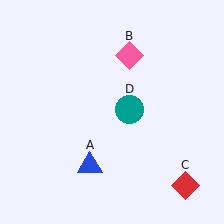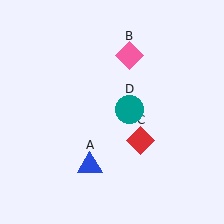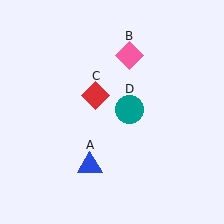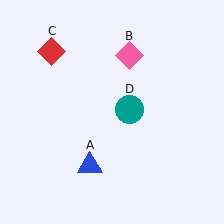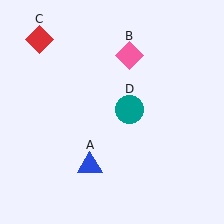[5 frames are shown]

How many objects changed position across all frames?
1 object changed position: red diamond (object C).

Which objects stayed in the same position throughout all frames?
Blue triangle (object A) and pink diamond (object B) and teal circle (object D) remained stationary.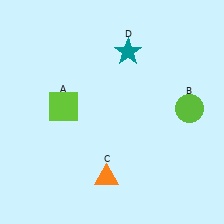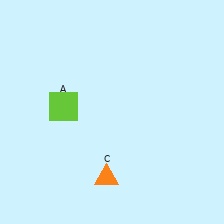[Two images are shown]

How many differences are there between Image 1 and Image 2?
There are 2 differences between the two images.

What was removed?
The lime circle (B), the teal star (D) were removed in Image 2.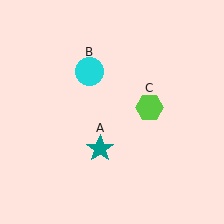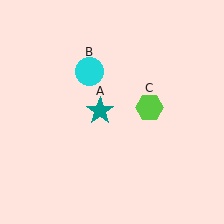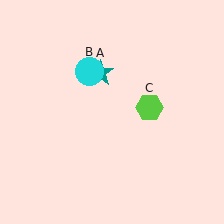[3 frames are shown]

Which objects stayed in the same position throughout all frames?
Cyan circle (object B) and lime hexagon (object C) remained stationary.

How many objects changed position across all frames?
1 object changed position: teal star (object A).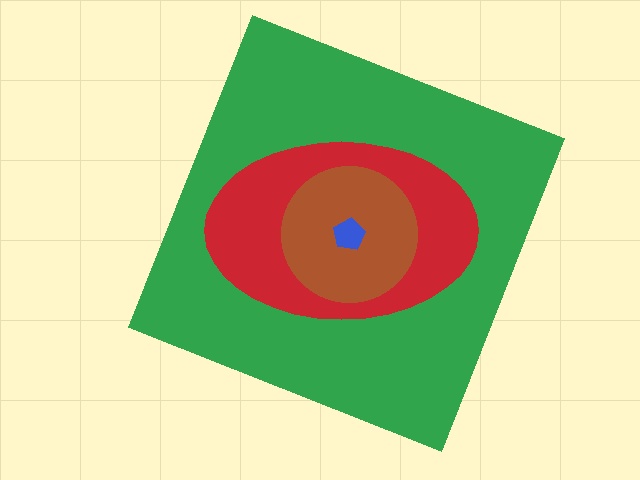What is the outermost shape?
The green square.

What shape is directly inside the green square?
The red ellipse.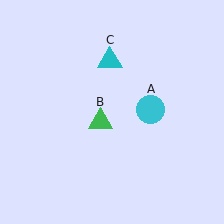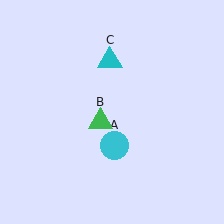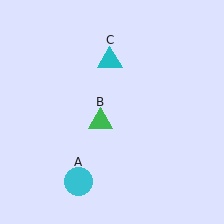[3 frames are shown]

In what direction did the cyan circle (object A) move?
The cyan circle (object A) moved down and to the left.